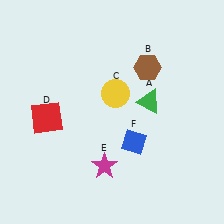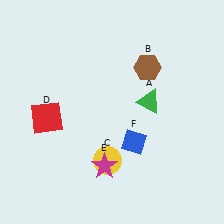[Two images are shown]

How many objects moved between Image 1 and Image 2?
1 object moved between the two images.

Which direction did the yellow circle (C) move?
The yellow circle (C) moved down.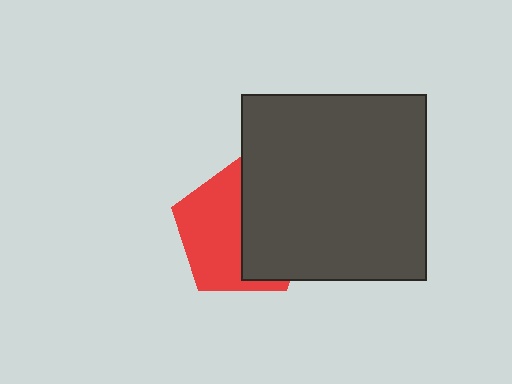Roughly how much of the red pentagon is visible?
About half of it is visible (roughly 52%).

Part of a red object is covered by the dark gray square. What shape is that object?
It is a pentagon.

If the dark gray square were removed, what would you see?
You would see the complete red pentagon.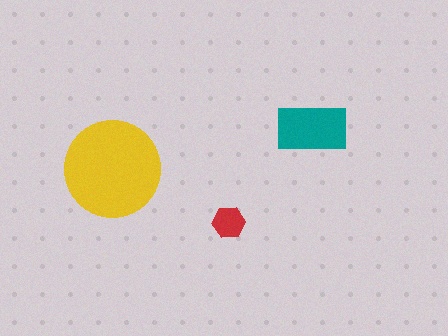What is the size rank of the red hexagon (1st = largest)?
3rd.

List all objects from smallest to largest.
The red hexagon, the teal rectangle, the yellow circle.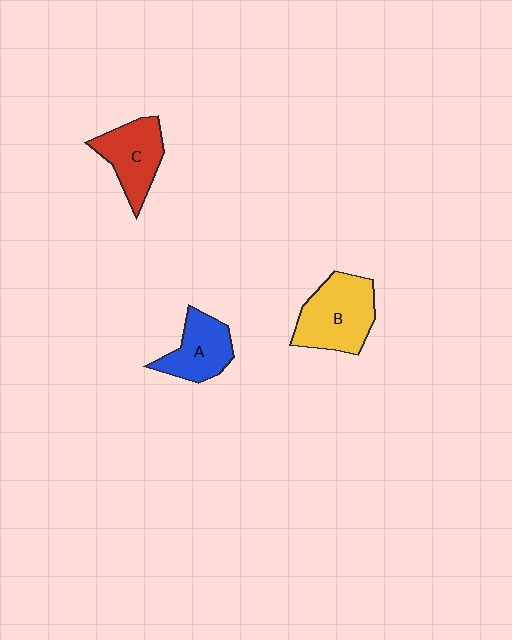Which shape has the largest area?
Shape B (yellow).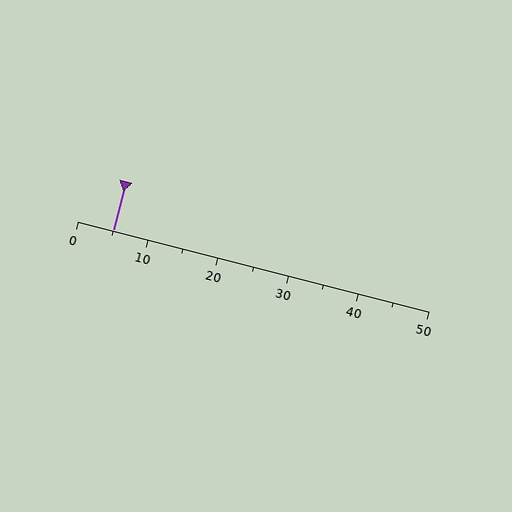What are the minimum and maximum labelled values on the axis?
The axis runs from 0 to 50.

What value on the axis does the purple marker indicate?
The marker indicates approximately 5.